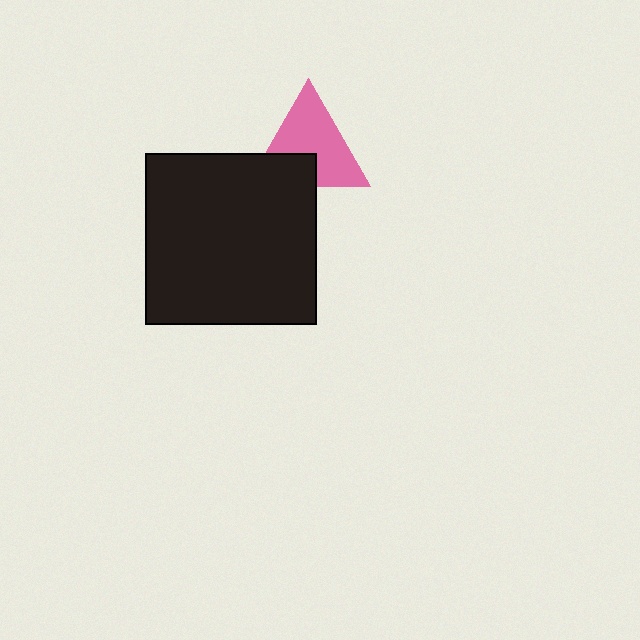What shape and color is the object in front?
The object in front is a black square.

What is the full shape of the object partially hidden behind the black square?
The partially hidden object is a pink triangle.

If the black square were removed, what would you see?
You would see the complete pink triangle.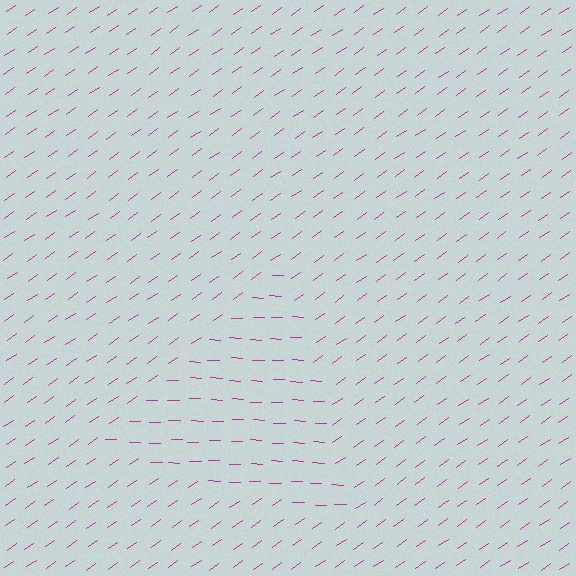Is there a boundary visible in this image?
Yes, there is a texture boundary formed by a change in line orientation.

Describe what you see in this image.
The image is filled with small magenta line segments. A triangle region in the image has lines oriented differently from the surrounding lines, creating a visible texture boundary.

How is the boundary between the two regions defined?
The boundary is defined purely by a change in line orientation (approximately 38 degrees difference). All lines are the same color and thickness.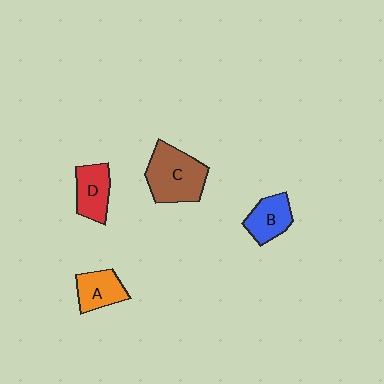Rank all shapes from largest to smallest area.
From largest to smallest: C (brown), D (red), B (blue), A (orange).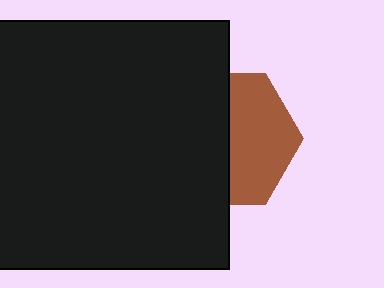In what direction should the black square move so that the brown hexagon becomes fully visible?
The black square should move left. That is the shortest direction to clear the overlap and leave the brown hexagon fully visible.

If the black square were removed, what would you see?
You would see the complete brown hexagon.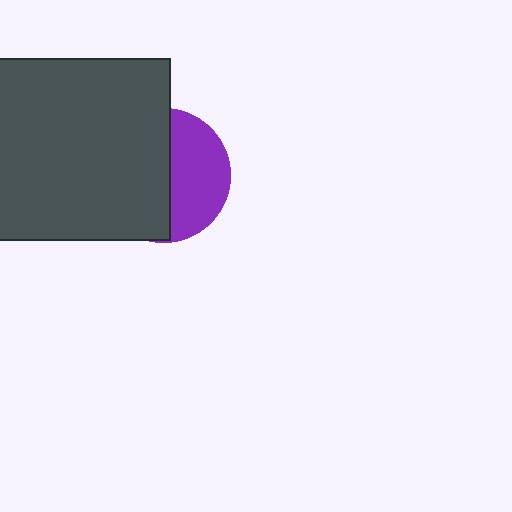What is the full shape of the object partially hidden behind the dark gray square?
The partially hidden object is a purple circle.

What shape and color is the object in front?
The object in front is a dark gray square.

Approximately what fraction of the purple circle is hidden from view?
Roughly 57% of the purple circle is hidden behind the dark gray square.